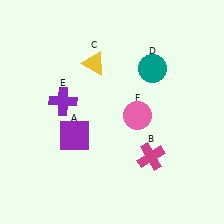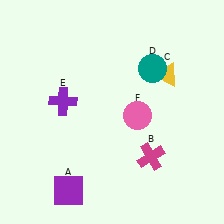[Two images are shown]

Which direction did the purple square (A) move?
The purple square (A) moved down.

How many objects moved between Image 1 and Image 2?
2 objects moved between the two images.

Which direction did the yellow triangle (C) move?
The yellow triangle (C) moved right.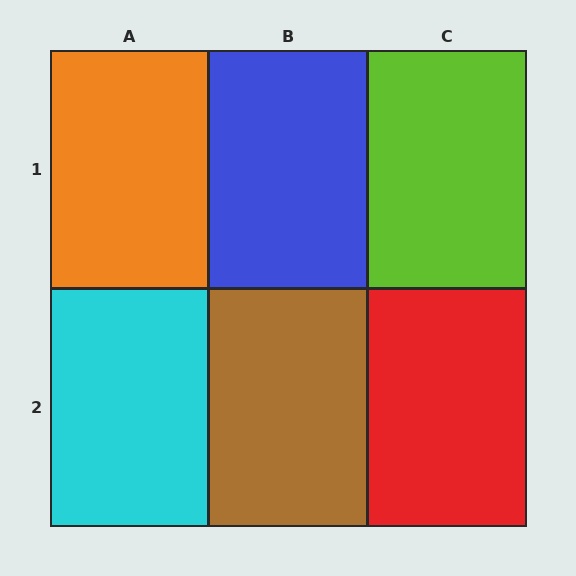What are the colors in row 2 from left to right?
Cyan, brown, red.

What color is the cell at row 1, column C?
Lime.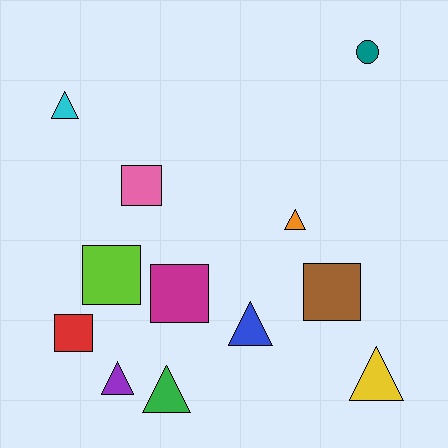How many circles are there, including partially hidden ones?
There is 1 circle.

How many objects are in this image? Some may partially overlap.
There are 12 objects.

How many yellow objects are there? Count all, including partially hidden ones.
There is 1 yellow object.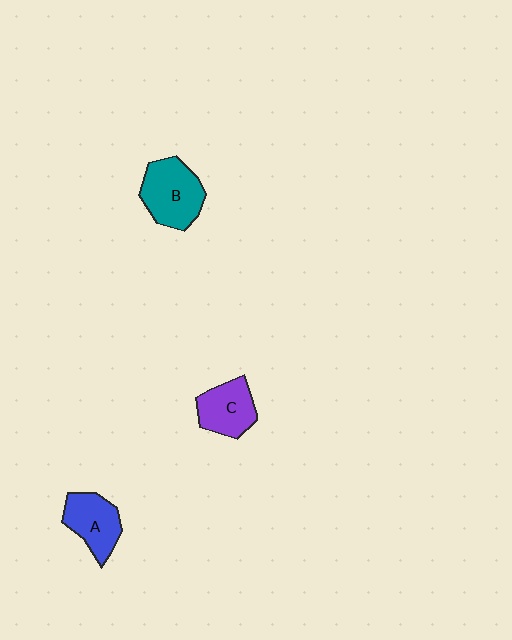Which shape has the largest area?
Shape B (teal).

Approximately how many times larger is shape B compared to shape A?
Approximately 1.3 times.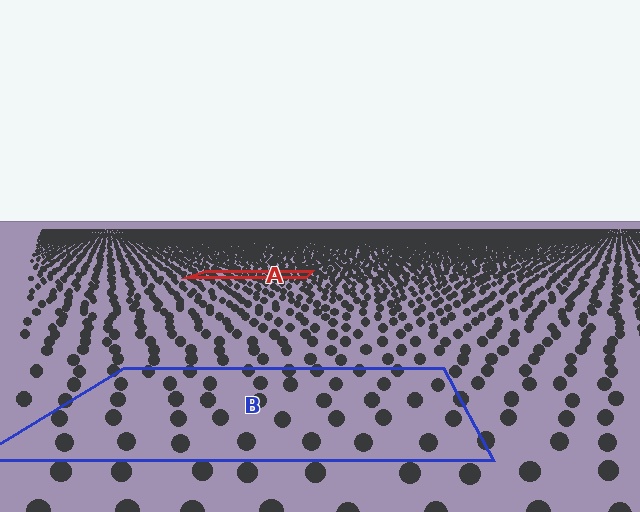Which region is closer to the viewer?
Region B is closer. The texture elements there are larger and more spread out.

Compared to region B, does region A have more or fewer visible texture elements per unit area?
Region A has more texture elements per unit area — they are packed more densely because it is farther away.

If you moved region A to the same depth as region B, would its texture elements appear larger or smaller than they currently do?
They would appear larger. At a closer depth, the same texture elements are projected at a bigger on-screen size.